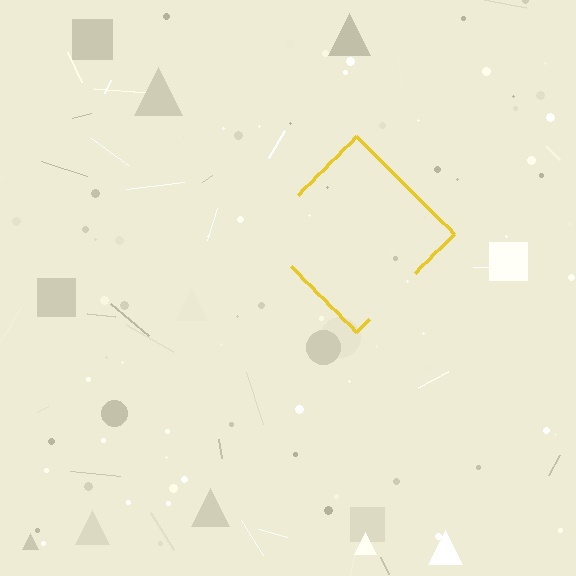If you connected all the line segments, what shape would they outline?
They would outline a diamond.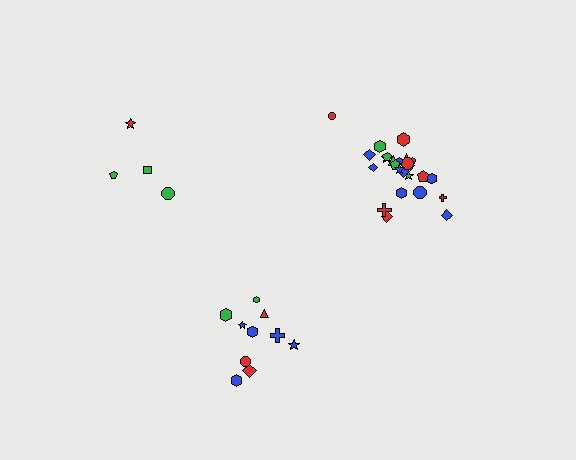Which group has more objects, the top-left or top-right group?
The top-right group.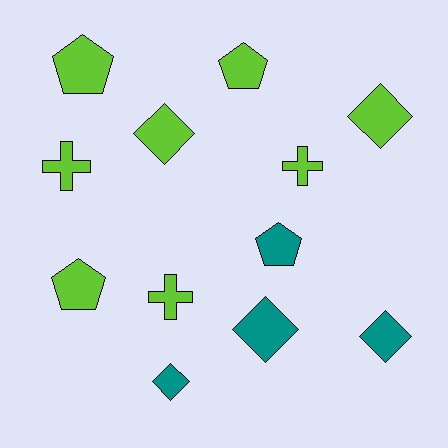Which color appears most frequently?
Lime, with 8 objects.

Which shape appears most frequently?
Diamond, with 5 objects.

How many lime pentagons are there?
There are 3 lime pentagons.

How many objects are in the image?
There are 12 objects.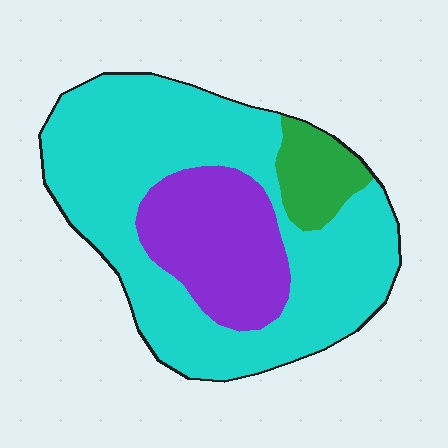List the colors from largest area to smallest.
From largest to smallest: cyan, purple, green.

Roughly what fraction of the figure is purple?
Purple takes up about one quarter (1/4) of the figure.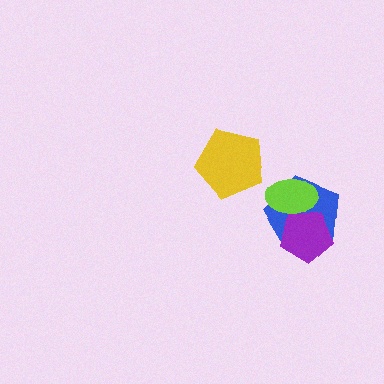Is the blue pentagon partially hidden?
Yes, it is partially covered by another shape.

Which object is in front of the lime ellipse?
The purple pentagon is in front of the lime ellipse.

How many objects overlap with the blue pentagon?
2 objects overlap with the blue pentagon.